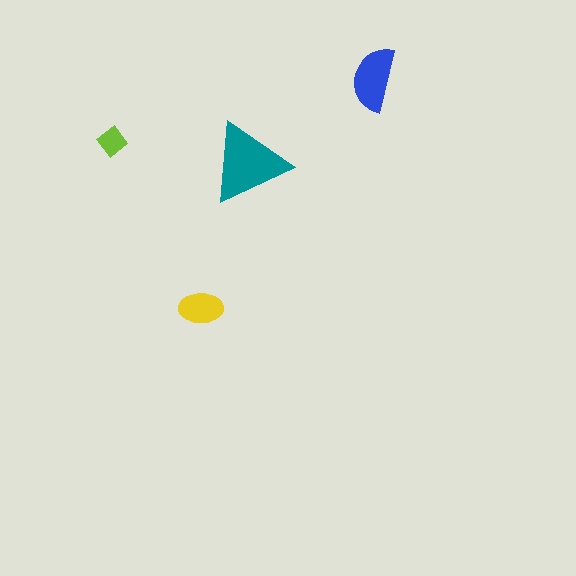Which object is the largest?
The teal triangle.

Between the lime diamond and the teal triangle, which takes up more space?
The teal triangle.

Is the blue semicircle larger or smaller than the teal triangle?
Smaller.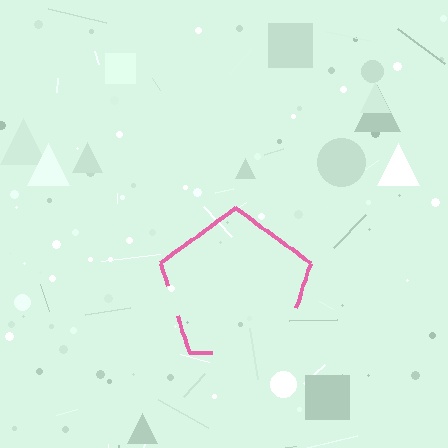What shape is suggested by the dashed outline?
The dashed outline suggests a pentagon.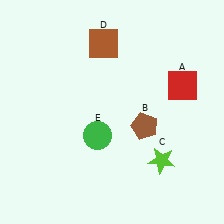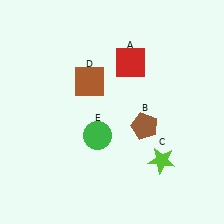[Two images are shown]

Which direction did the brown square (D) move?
The brown square (D) moved down.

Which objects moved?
The objects that moved are: the red square (A), the brown square (D).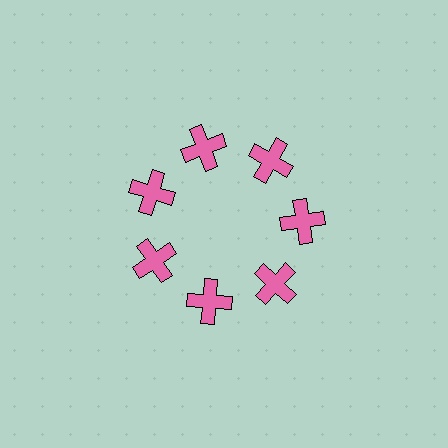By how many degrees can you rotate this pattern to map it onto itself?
The pattern maps onto itself every 51 degrees of rotation.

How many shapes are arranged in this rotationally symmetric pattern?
There are 7 shapes, arranged in 7 groups of 1.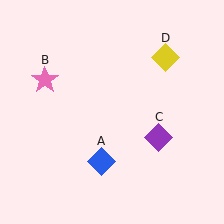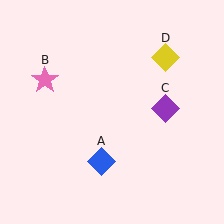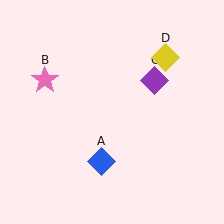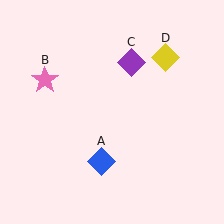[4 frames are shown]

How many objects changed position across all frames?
1 object changed position: purple diamond (object C).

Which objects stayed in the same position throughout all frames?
Blue diamond (object A) and pink star (object B) and yellow diamond (object D) remained stationary.